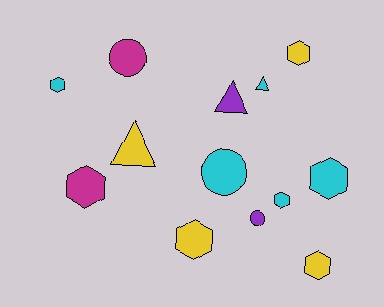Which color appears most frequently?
Cyan, with 5 objects.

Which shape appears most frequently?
Hexagon, with 7 objects.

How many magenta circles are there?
There is 1 magenta circle.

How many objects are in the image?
There are 13 objects.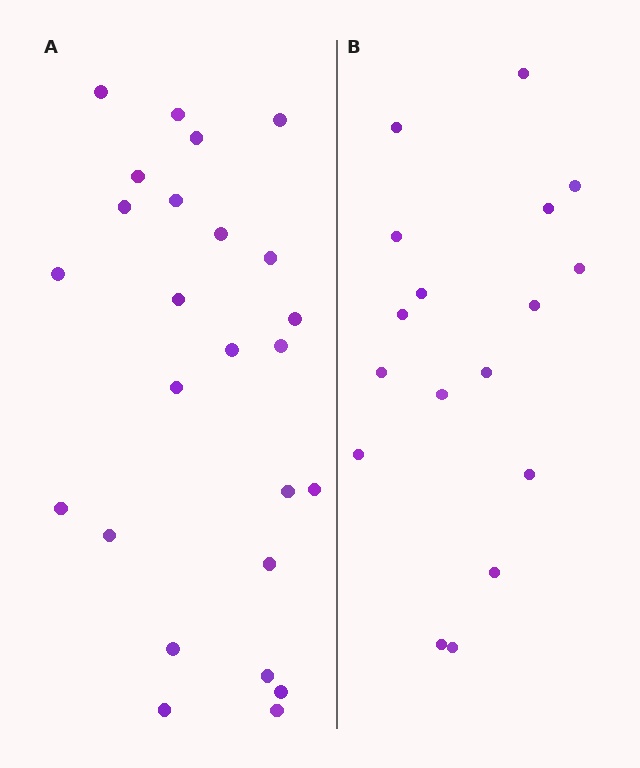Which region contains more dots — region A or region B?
Region A (the left region) has more dots.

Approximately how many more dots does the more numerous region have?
Region A has roughly 8 or so more dots than region B.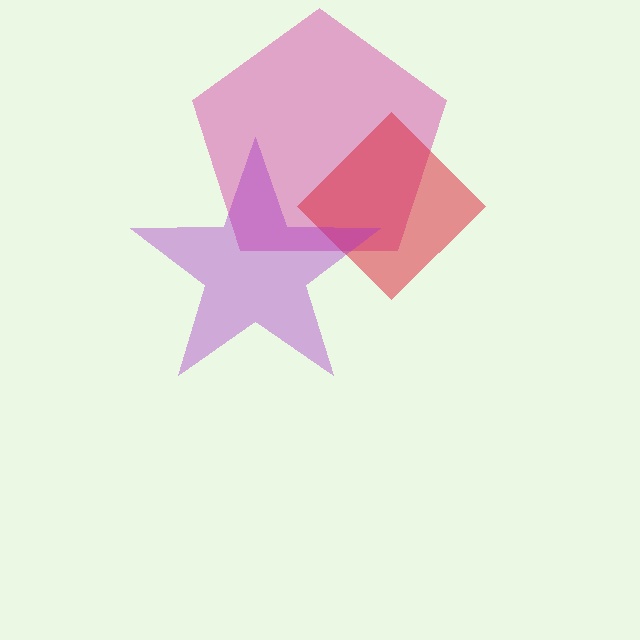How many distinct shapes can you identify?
There are 3 distinct shapes: a magenta pentagon, a red diamond, a purple star.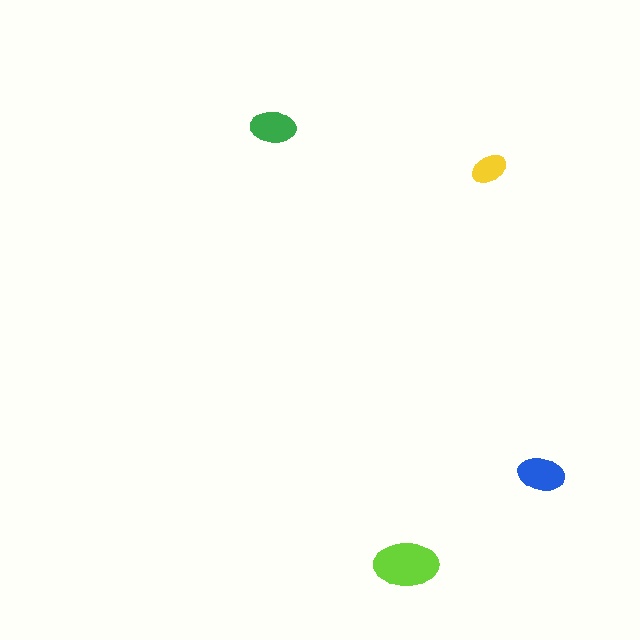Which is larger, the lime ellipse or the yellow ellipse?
The lime one.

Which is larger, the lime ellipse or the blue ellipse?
The lime one.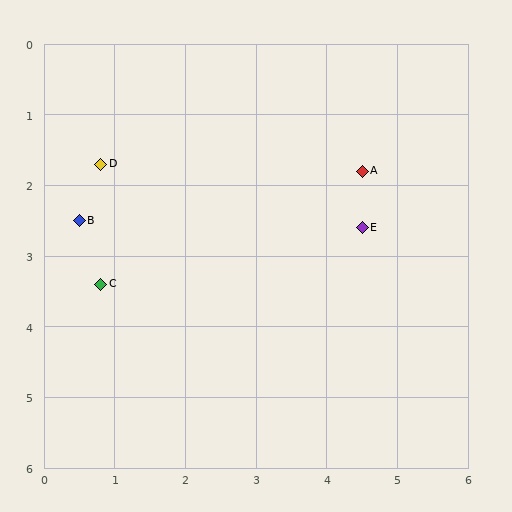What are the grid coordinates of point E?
Point E is at approximately (4.5, 2.6).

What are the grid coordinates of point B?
Point B is at approximately (0.5, 2.5).